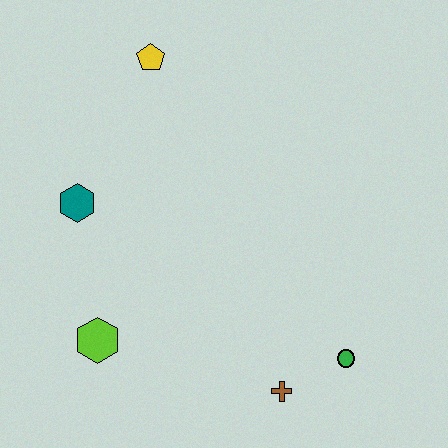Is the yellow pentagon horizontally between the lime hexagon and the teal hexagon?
No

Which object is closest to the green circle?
The brown cross is closest to the green circle.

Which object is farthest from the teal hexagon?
The green circle is farthest from the teal hexagon.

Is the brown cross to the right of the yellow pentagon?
Yes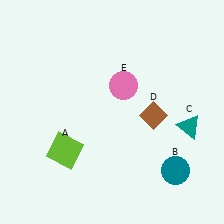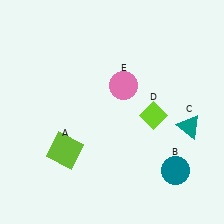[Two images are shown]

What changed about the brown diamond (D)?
In Image 1, D is brown. In Image 2, it changed to lime.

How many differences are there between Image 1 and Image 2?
There is 1 difference between the two images.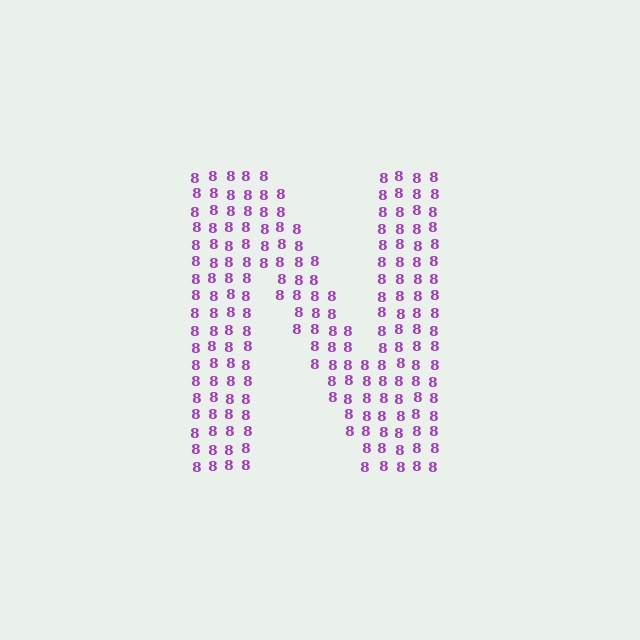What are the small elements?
The small elements are digit 8's.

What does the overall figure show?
The overall figure shows the letter N.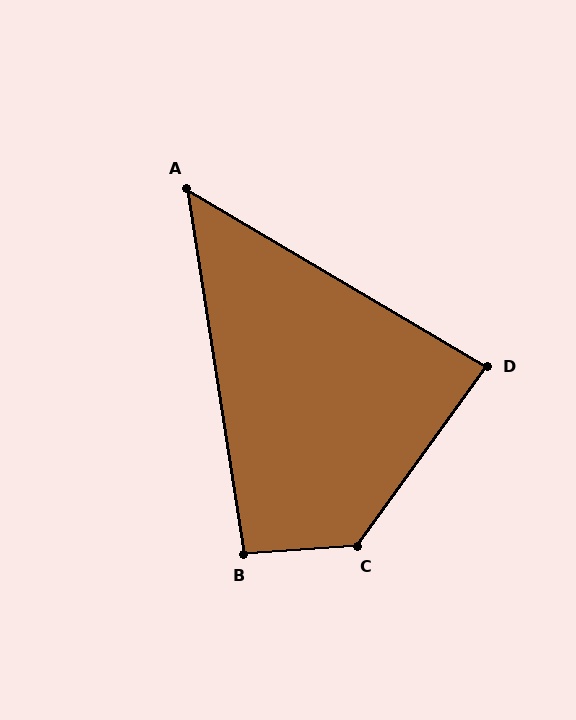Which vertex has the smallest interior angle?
A, at approximately 51 degrees.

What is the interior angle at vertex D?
Approximately 85 degrees (acute).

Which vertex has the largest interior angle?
C, at approximately 129 degrees.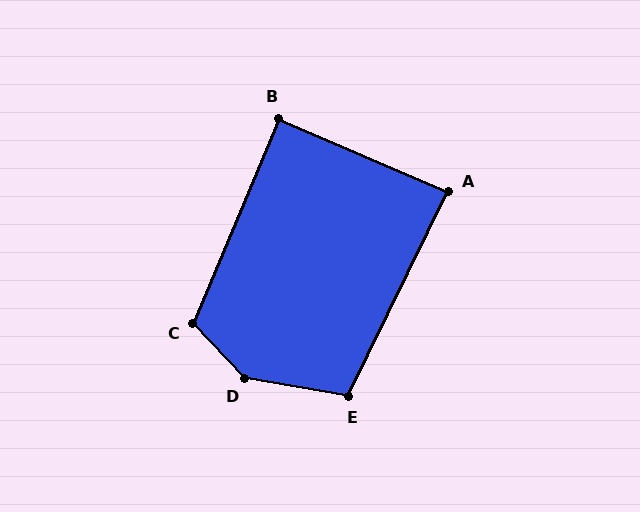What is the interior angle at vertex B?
Approximately 89 degrees (approximately right).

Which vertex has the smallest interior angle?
A, at approximately 87 degrees.